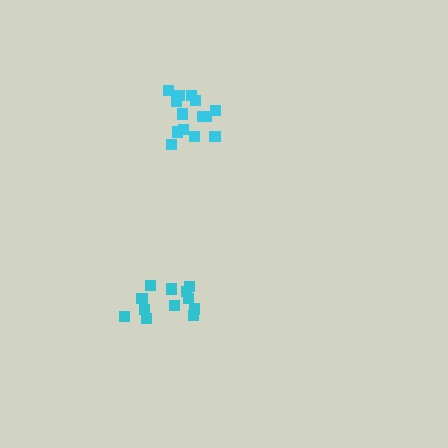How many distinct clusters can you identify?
There are 2 distinct clusters.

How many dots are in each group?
Group 1: 12 dots, Group 2: 14 dots (26 total).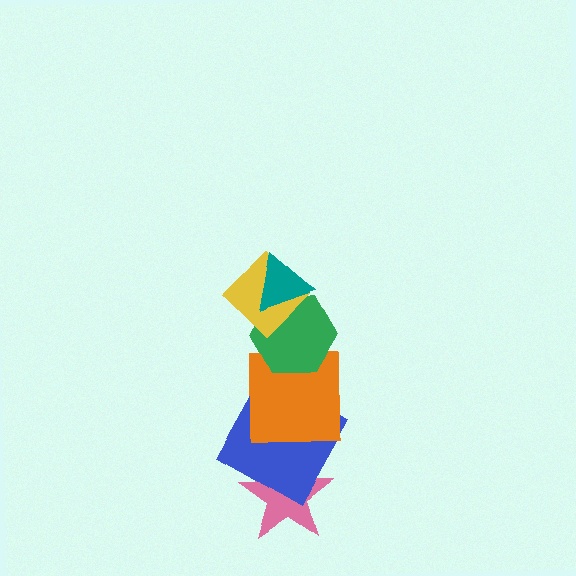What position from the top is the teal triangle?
The teal triangle is 1st from the top.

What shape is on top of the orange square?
The green hexagon is on top of the orange square.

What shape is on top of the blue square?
The orange square is on top of the blue square.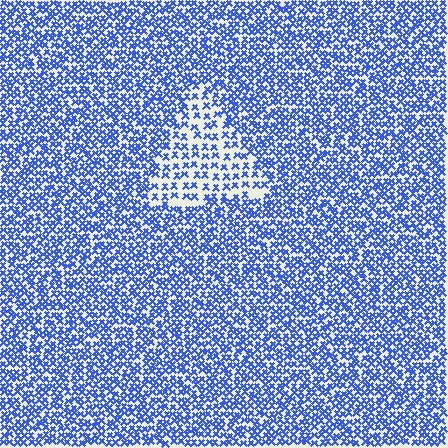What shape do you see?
I see a triangle.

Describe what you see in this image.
The image contains small blue elements arranged at two different densities. A triangle-shaped region is visible where the elements are less densely packed than the surrounding area.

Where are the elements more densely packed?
The elements are more densely packed outside the triangle boundary.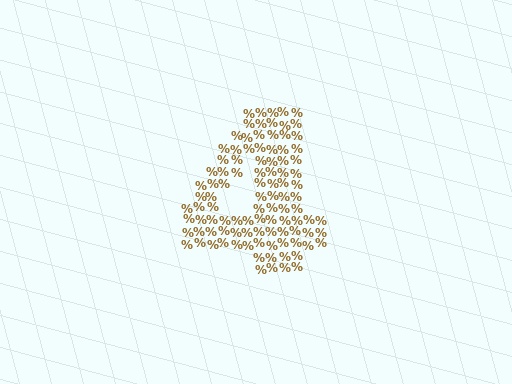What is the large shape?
The large shape is the digit 4.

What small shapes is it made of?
It is made of small percent signs.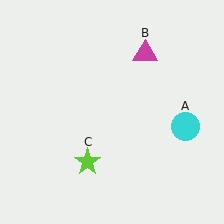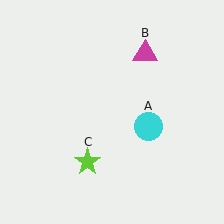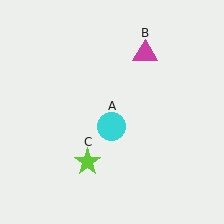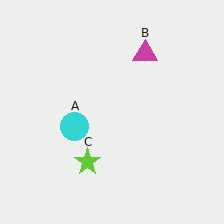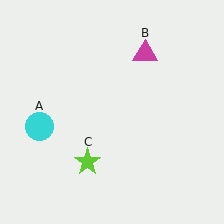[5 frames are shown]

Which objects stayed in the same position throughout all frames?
Magenta triangle (object B) and lime star (object C) remained stationary.